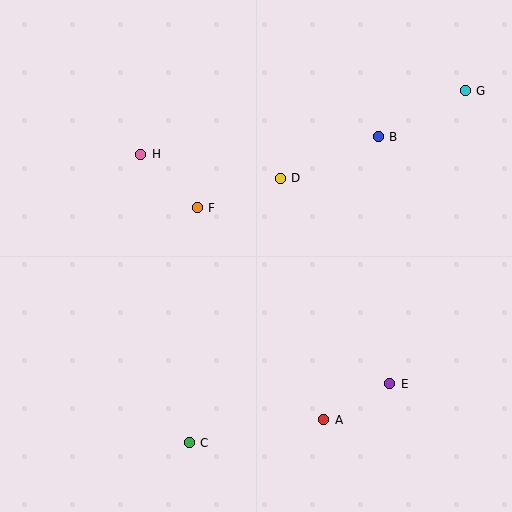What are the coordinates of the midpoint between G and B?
The midpoint between G and B is at (422, 114).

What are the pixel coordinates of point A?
Point A is at (324, 420).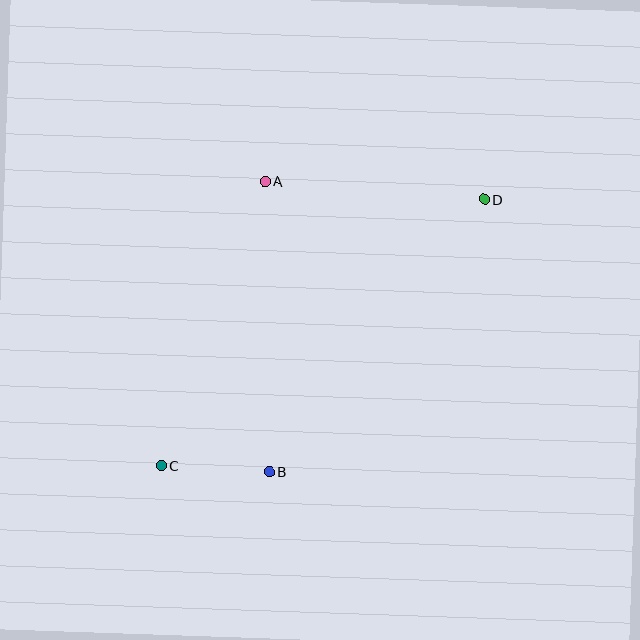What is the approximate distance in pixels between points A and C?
The distance between A and C is approximately 303 pixels.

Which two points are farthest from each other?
Points C and D are farthest from each other.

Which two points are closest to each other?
Points B and C are closest to each other.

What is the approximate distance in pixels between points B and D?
The distance between B and D is approximately 347 pixels.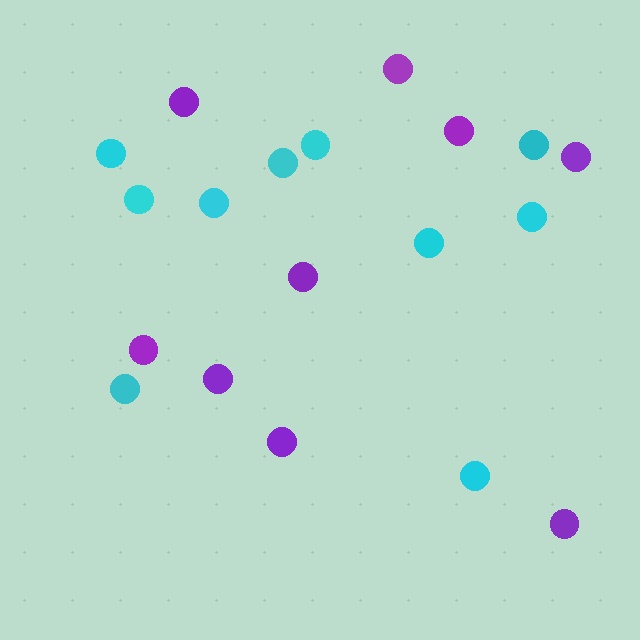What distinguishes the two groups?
There are 2 groups: one group of cyan circles (10) and one group of purple circles (9).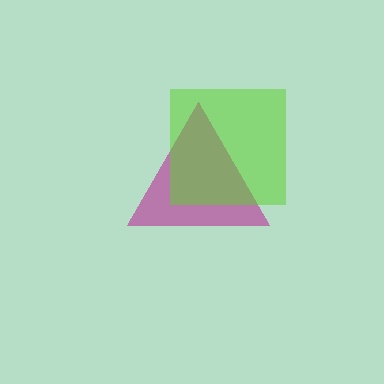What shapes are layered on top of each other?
The layered shapes are: a magenta triangle, a lime square.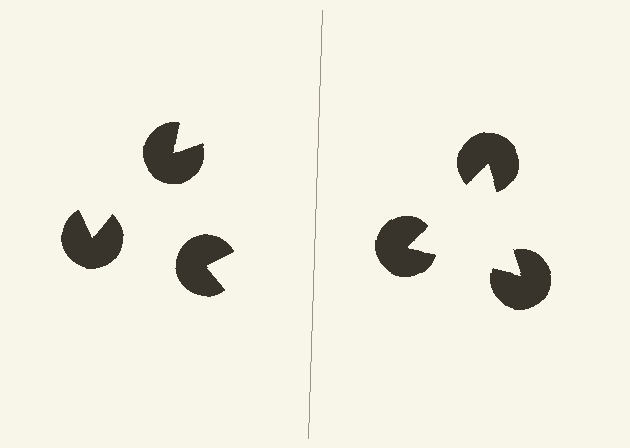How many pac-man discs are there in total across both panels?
6 — 3 on each side.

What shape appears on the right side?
An illusory triangle.